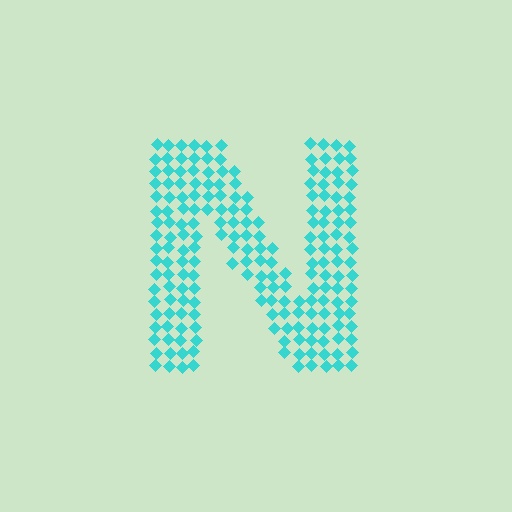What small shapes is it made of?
It is made of small diamonds.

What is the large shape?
The large shape is the letter N.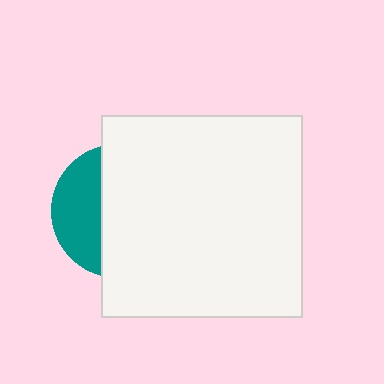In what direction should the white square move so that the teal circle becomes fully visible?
The white square should move right. That is the shortest direction to clear the overlap and leave the teal circle fully visible.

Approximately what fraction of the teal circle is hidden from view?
Roughly 66% of the teal circle is hidden behind the white square.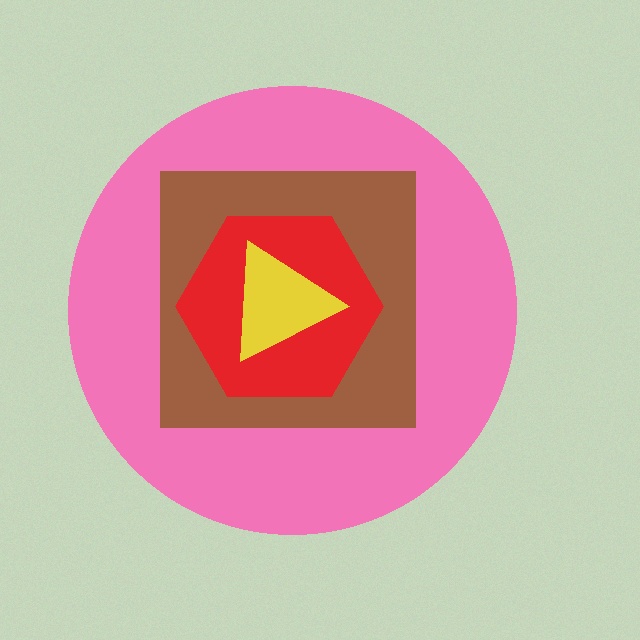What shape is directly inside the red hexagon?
The yellow triangle.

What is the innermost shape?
The yellow triangle.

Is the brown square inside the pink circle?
Yes.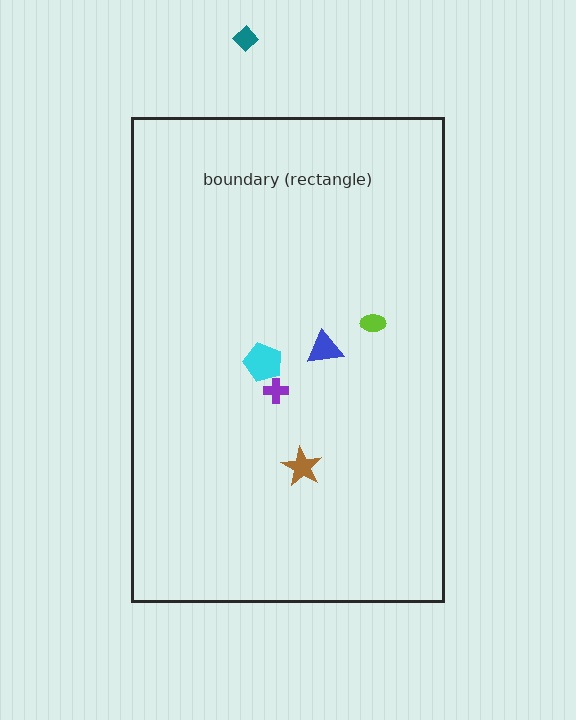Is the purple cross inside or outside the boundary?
Inside.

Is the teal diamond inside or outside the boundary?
Outside.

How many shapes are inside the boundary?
5 inside, 1 outside.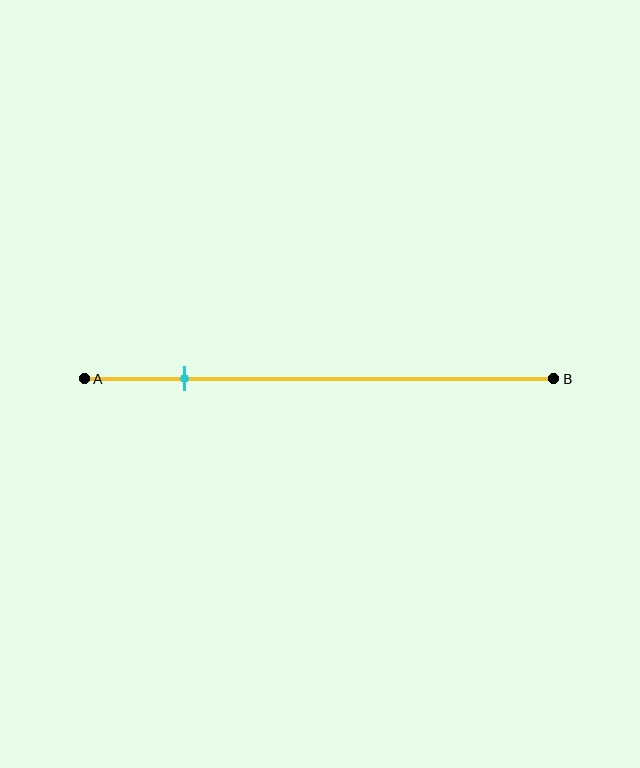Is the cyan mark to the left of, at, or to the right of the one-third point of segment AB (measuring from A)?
The cyan mark is to the left of the one-third point of segment AB.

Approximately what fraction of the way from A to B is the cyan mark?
The cyan mark is approximately 20% of the way from A to B.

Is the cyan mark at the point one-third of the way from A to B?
No, the mark is at about 20% from A, not at the 33% one-third point.